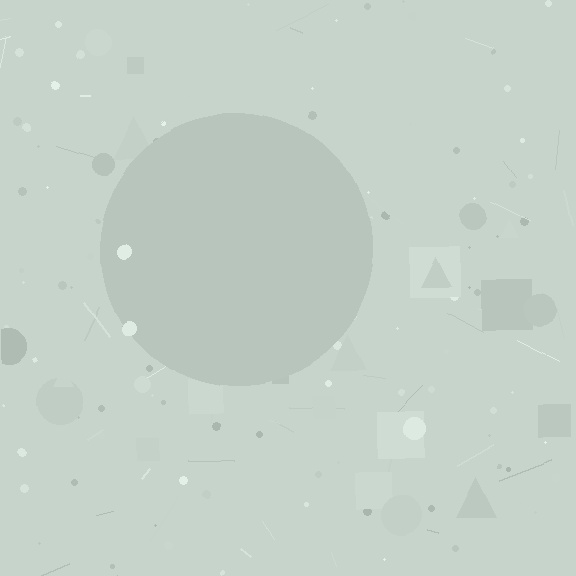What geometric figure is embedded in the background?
A circle is embedded in the background.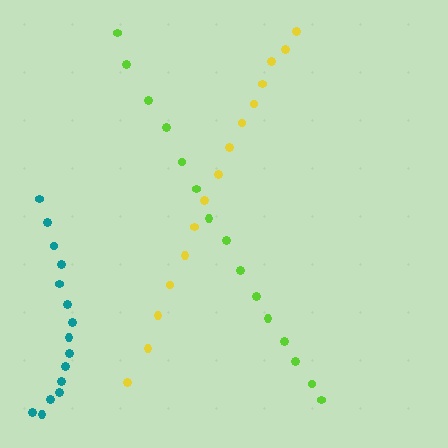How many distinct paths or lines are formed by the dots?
There are 3 distinct paths.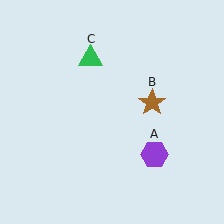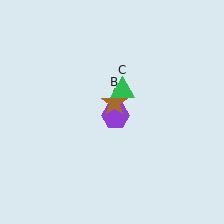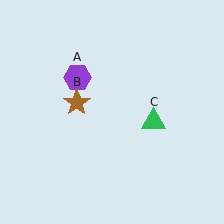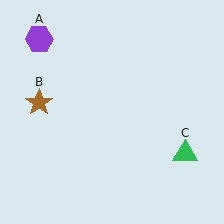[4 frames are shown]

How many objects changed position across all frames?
3 objects changed position: purple hexagon (object A), brown star (object B), green triangle (object C).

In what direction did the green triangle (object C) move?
The green triangle (object C) moved down and to the right.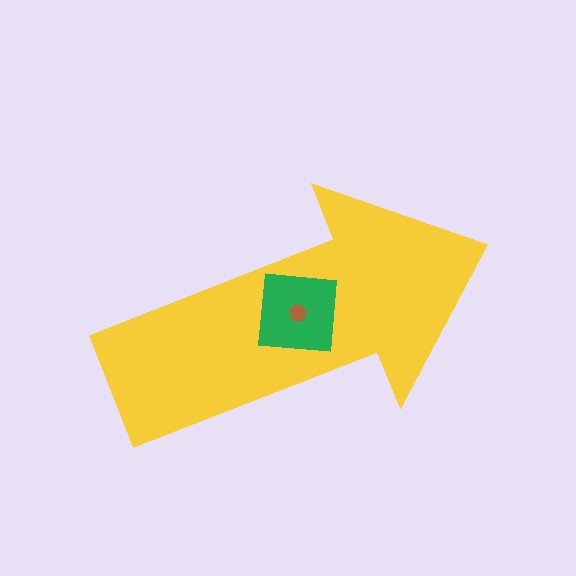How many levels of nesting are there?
3.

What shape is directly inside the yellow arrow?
The green square.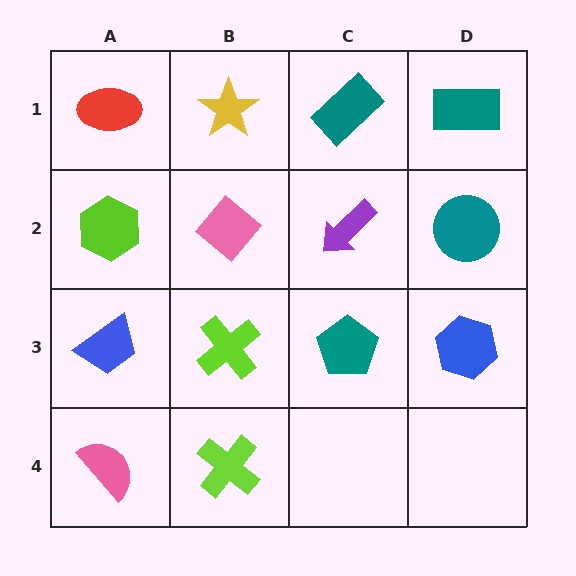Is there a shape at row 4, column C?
No, that cell is empty.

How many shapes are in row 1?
4 shapes.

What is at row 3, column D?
A blue hexagon.